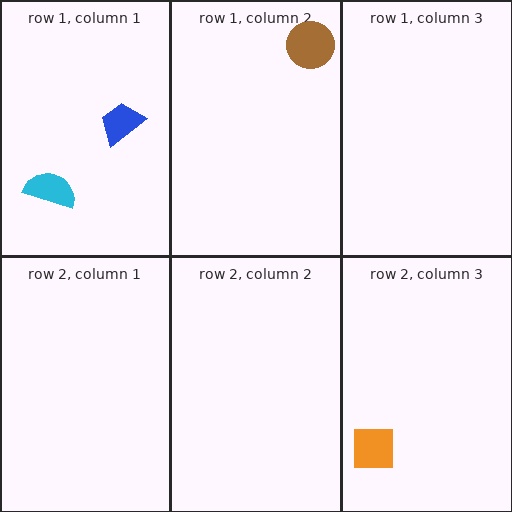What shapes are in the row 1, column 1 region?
The cyan semicircle, the blue trapezoid.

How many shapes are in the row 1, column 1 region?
2.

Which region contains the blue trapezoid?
The row 1, column 1 region.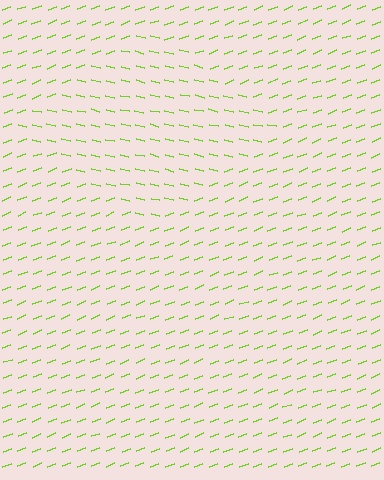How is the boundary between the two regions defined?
The boundary is defined purely by a change in line orientation (approximately 34 degrees difference). All lines are the same color and thickness.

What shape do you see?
I see a diamond.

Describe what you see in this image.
The image is filled with small lime line segments. A diamond region in the image has lines oriented differently from the surrounding lines, creating a visible texture boundary.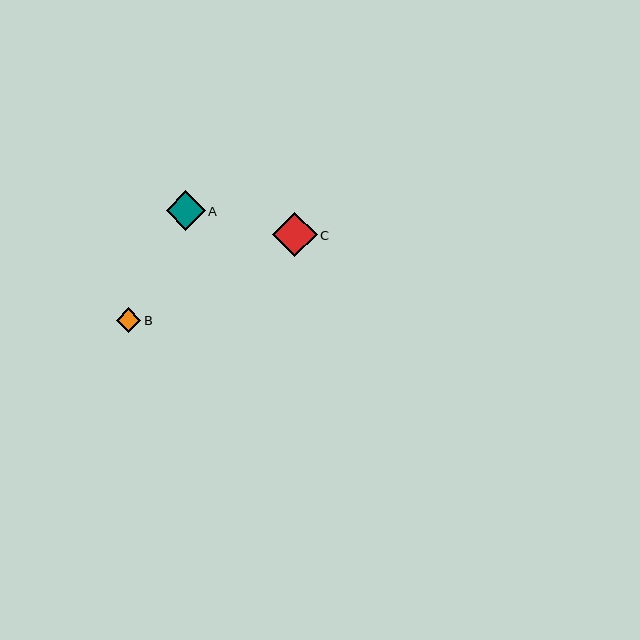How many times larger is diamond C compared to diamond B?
Diamond C is approximately 1.8 times the size of diamond B.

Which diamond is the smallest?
Diamond B is the smallest with a size of approximately 24 pixels.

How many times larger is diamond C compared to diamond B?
Diamond C is approximately 1.8 times the size of diamond B.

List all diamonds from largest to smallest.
From largest to smallest: C, A, B.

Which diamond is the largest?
Diamond C is the largest with a size of approximately 44 pixels.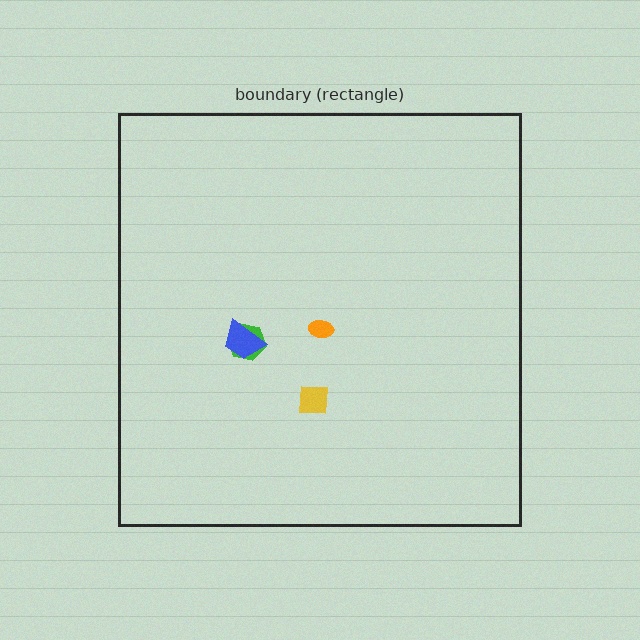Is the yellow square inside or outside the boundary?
Inside.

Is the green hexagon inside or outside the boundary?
Inside.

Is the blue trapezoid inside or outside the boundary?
Inside.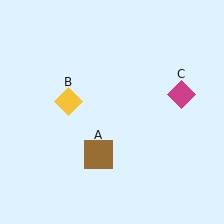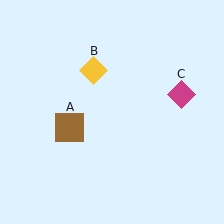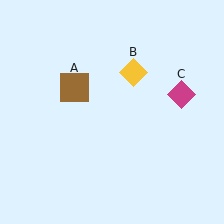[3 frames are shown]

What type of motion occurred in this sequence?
The brown square (object A), yellow diamond (object B) rotated clockwise around the center of the scene.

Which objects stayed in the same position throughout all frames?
Magenta diamond (object C) remained stationary.